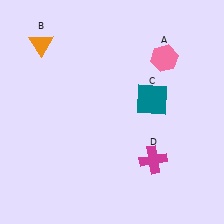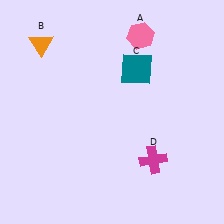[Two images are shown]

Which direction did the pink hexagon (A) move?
The pink hexagon (A) moved left.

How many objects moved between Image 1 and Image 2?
2 objects moved between the two images.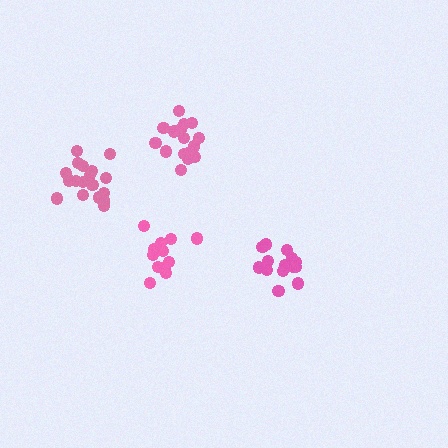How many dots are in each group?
Group 1: 16 dots, Group 2: 18 dots, Group 3: 16 dots, Group 4: 12 dots (62 total).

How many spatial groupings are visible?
There are 4 spatial groupings.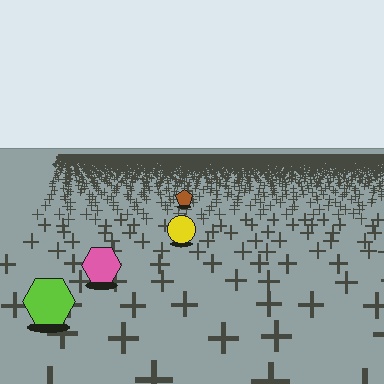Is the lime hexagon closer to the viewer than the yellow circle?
Yes. The lime hexagon is closer — you can tell from the texture gradient: the ground texture is coarser near it.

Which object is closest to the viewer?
The lime hexagon is closest. The texture marks near it are larger and more spread out.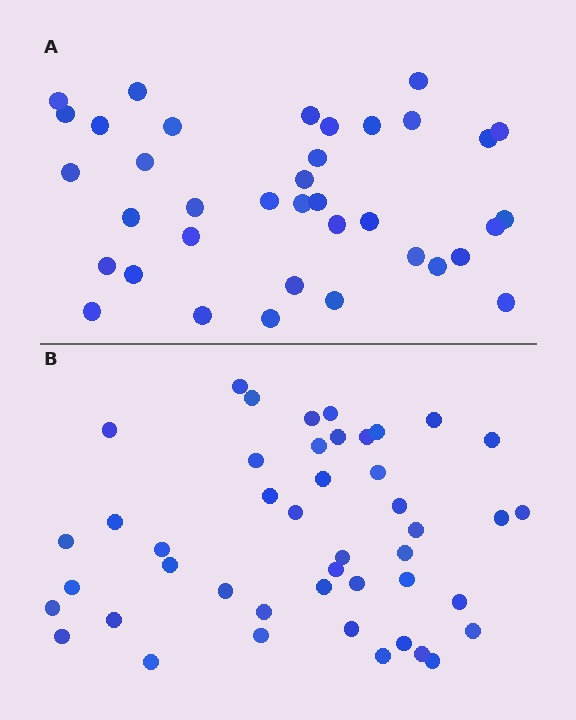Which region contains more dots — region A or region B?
Region B (the bottom region) has more dots.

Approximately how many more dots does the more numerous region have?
Region B has roughly 8 or so more dots than region A.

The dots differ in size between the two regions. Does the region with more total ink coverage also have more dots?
No. Region A has more total ink coverage because its dots are larger, but region B actually contains more individual dots. Total area can be misleading — the number of items is what matters here.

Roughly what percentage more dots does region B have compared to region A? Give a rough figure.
About 20% more.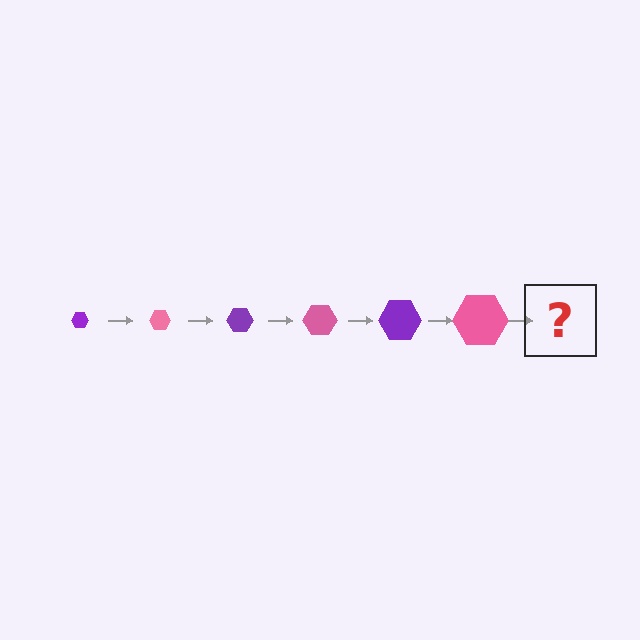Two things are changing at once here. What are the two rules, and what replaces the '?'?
The two rules are that the hexagon grows larger each step and the color cycles through purple and pink. The '?' should be a purple hexagon, larger than the previous one.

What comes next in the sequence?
The next element should be a purple hexagon, larger than the previous one.